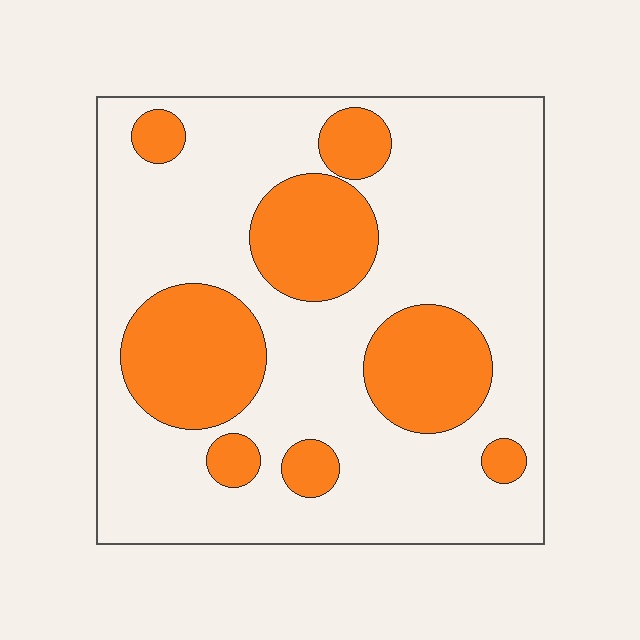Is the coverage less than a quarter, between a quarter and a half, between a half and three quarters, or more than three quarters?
Between a quarter and a half.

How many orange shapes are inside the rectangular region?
8.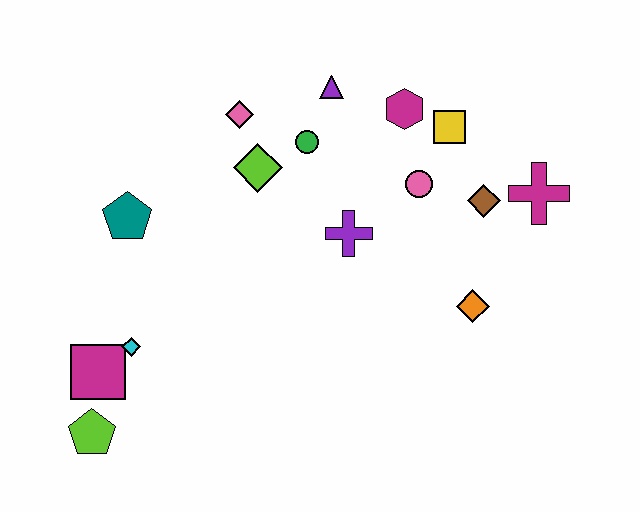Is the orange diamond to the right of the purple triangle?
Yes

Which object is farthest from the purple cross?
The lime pentagon is farthest from the purple cross.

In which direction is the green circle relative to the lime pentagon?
The green circle is above the lime pentagon.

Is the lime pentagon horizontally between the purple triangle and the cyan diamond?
No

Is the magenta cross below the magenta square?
No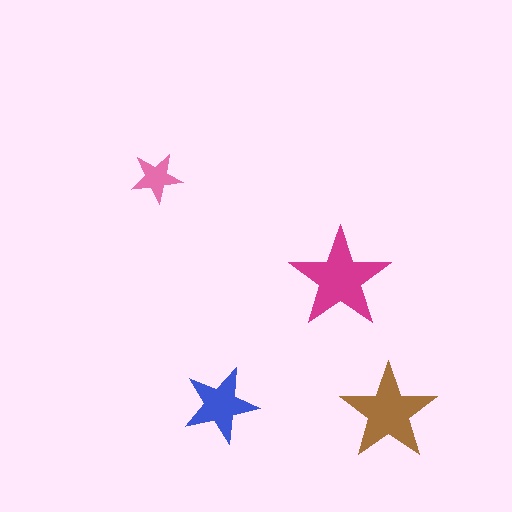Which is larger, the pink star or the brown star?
The brown one.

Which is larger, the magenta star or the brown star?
The magenta one.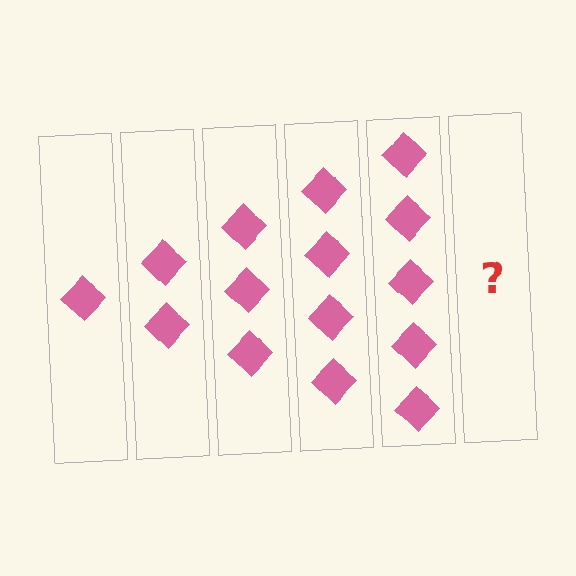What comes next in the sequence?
The next element should be 6 diamonds.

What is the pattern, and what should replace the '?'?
The pattern is that each step adds one more diamond. The '?' should be 6 diamonds.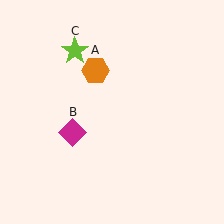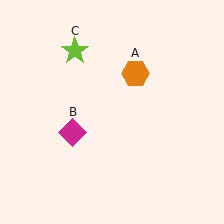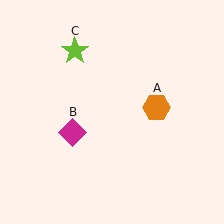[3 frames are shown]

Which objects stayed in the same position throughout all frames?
Magenta diamond (object B) and lime star (object C) remained stationary.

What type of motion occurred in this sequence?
The orange hexagon (object A) rotated clockwise around the center of the scene.